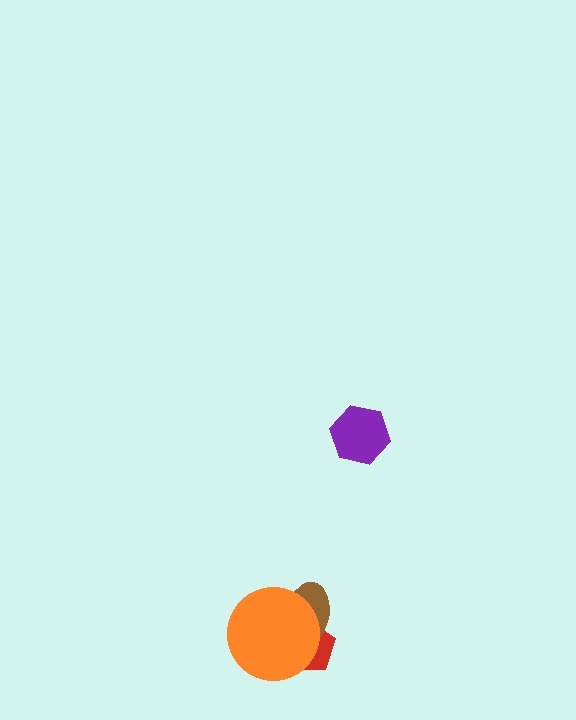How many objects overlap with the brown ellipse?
2 objects overlap with the brown ellipse.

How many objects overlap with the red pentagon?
2 objects overlap with the red pentagon.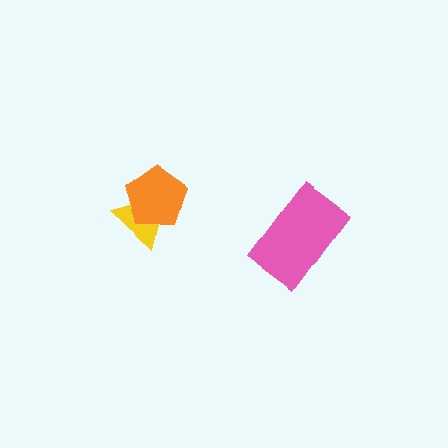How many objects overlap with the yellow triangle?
1 object overlaps with the yellow triangle.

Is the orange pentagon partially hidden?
No, no other shape covers it.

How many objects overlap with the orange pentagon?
1 object overlaps with the orange pentagon.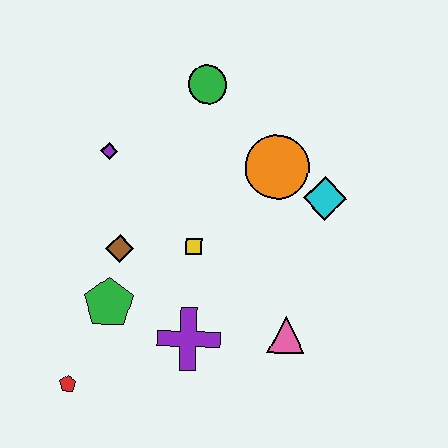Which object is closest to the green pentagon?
The brown diamond is closest to the green pentagon.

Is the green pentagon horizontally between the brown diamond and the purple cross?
No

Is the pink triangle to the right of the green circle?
Yes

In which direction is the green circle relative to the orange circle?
The green circle is above the orange circle.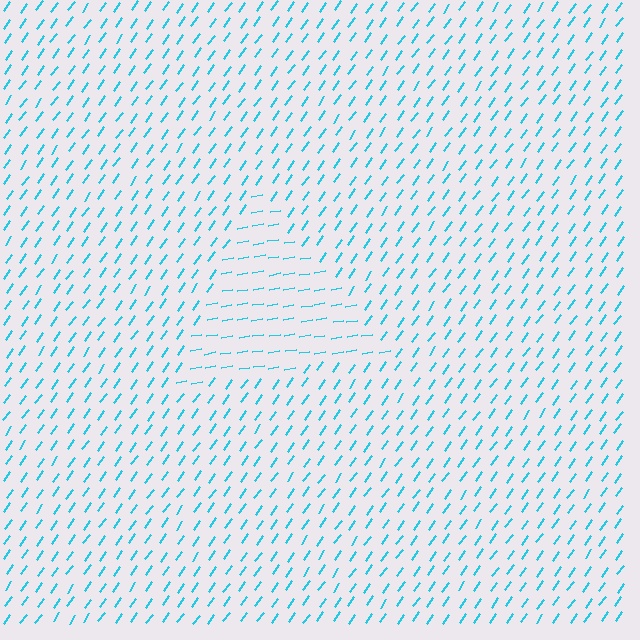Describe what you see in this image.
The image is filled with small cyan line segments. A triangle region in the image has lines oriented differently from the surrounding lines, creating a visible texture boundary.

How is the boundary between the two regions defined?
The boundary is defined purely by a change in line orientation (approximately 45 degrees difference). All lines are the same color and thickness.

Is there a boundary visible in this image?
Yes, there is a texture boundary formed by a change in line orientation.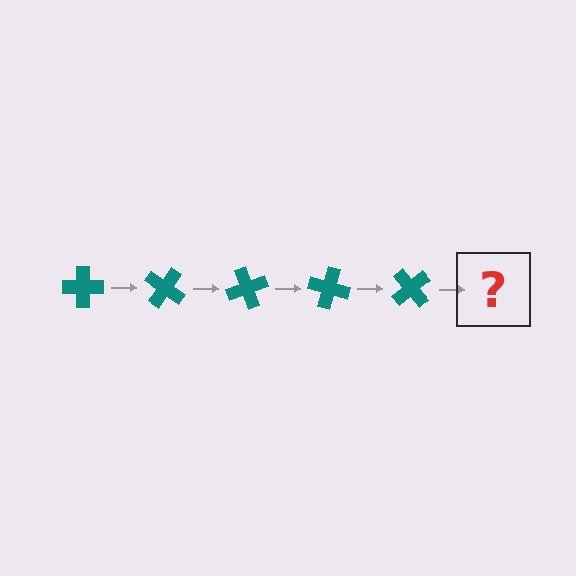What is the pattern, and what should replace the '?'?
The pattern is that the cross rotates 35 degrees each step. The '?' should be a teal cross rotated 175 degrees.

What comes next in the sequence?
The next element should be a teal cross rotated 175 degrees.